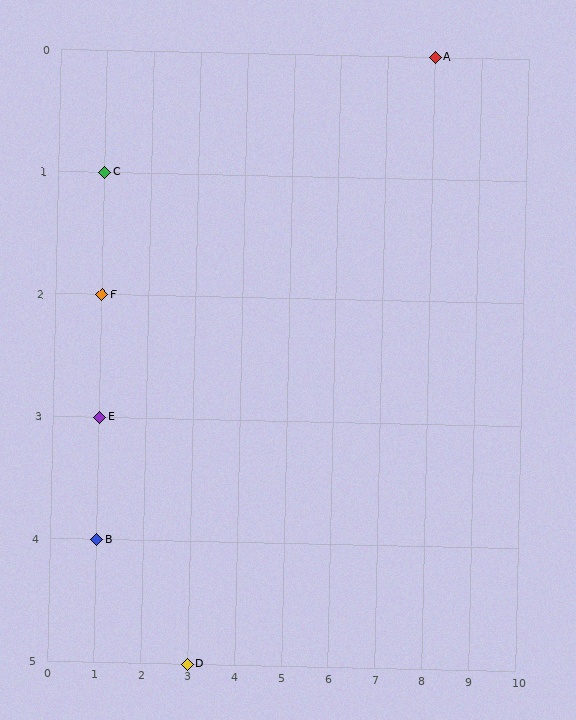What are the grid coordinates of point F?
Point F is at grid coordinates (1, 2).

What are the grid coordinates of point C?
Point C is at grid coordinates (1, 1).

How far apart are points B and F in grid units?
Points B and F are 2 rows apart.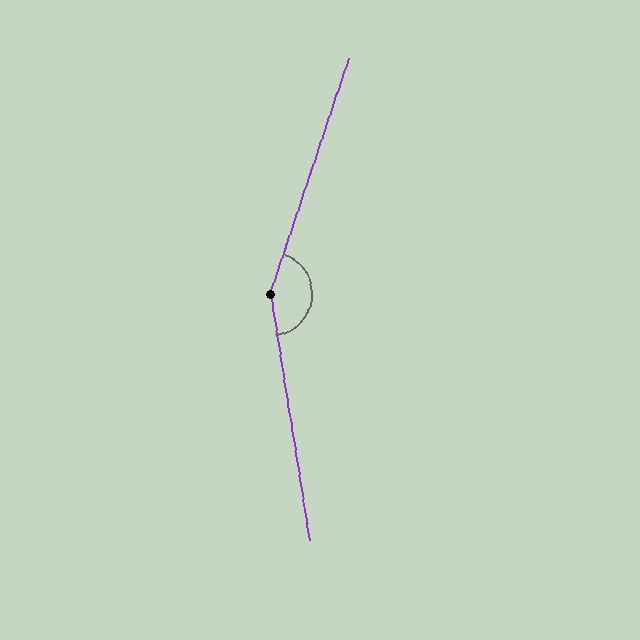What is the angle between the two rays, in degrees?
Approximately 152 degrees.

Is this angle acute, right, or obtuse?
It is obtuse.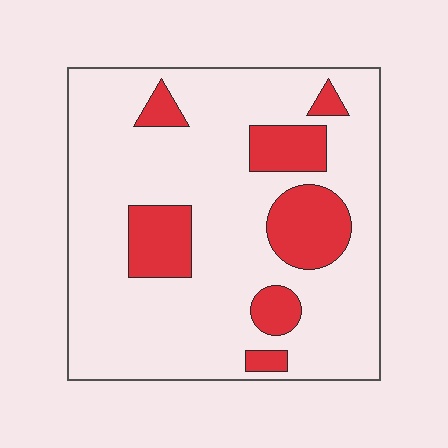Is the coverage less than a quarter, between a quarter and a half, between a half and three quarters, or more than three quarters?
Less than a quarter.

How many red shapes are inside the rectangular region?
7.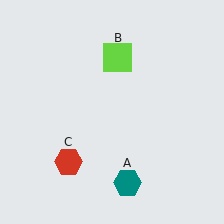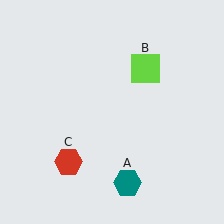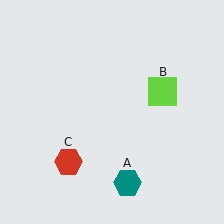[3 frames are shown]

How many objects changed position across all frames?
1 object changed position: lime square (object B).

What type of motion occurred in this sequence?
The lime square (object B) rotated clockwise around the center of the scene.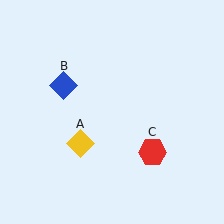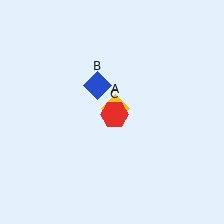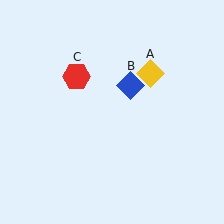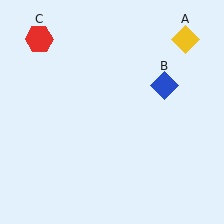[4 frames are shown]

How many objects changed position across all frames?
3 objects changed position: yellow diamond (object A), blue diamond (object B), red hexagon (object C).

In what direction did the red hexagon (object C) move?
The red hexagon (object C) moved up and to the left.